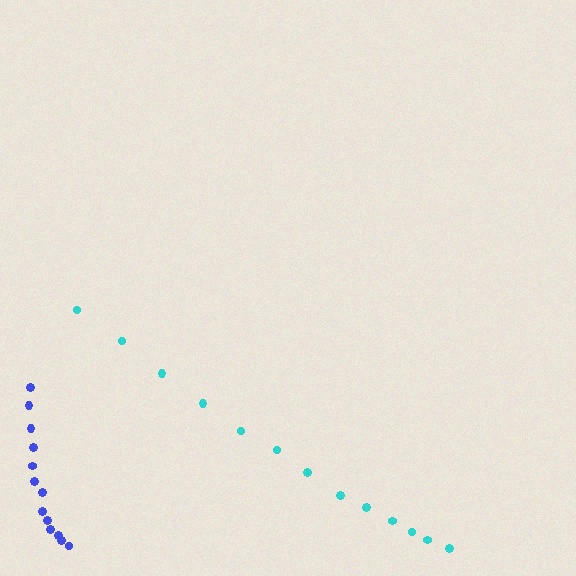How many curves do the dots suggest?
There are 2 distinct paths.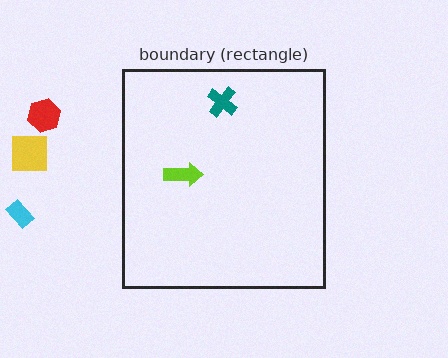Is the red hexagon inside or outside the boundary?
Outside.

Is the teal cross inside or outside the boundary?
Inside.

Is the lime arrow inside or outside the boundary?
Inside.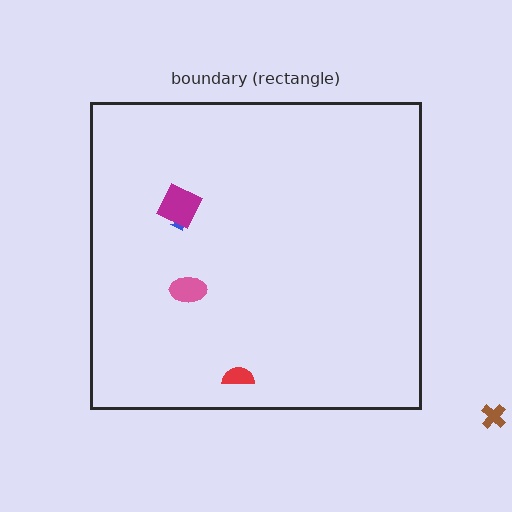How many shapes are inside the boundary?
4 inside, 1 outside.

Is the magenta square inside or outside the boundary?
Inside.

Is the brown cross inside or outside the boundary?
Outside.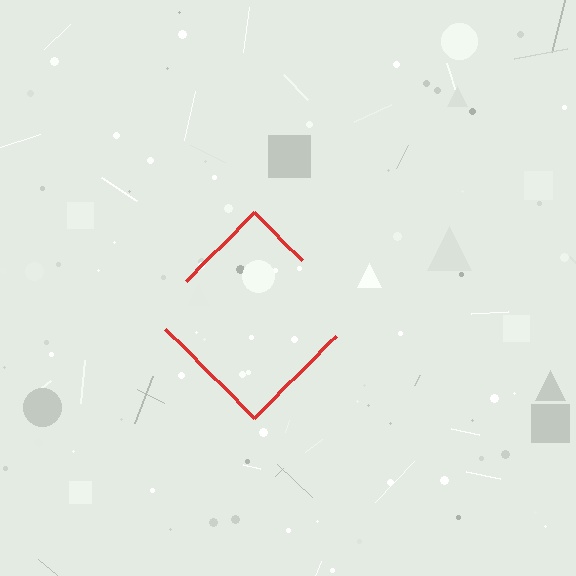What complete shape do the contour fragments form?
The contour fragments form a diamond.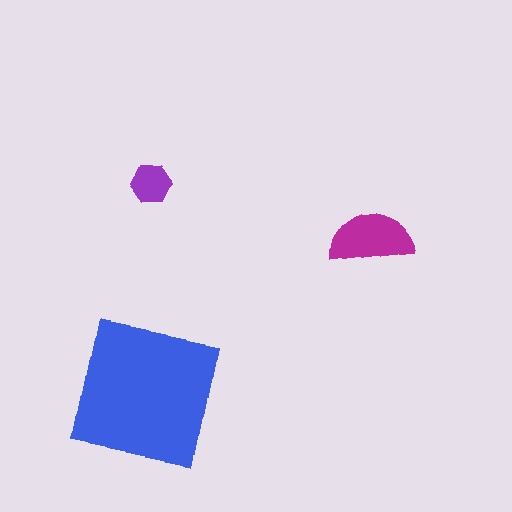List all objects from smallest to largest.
The purple hexagon, the magenta semicircle, the blue square.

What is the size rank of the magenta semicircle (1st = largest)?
2nd.